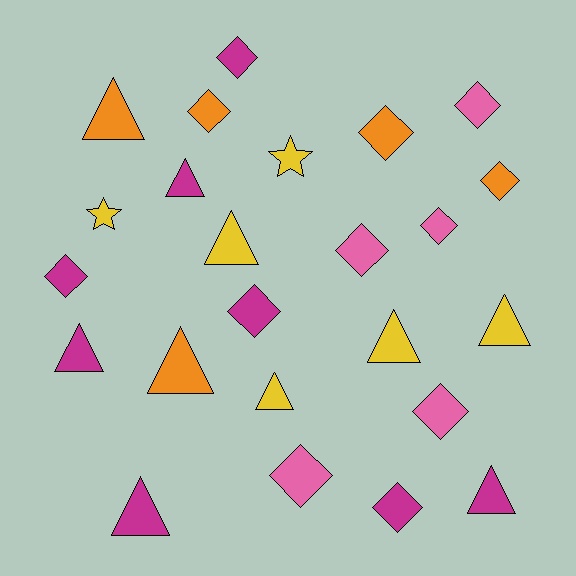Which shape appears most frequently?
Diamond, with 12 objects.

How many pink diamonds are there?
There are 5 pink diamonds.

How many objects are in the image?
There are 24 objects.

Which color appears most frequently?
Magenta, with 8 objects.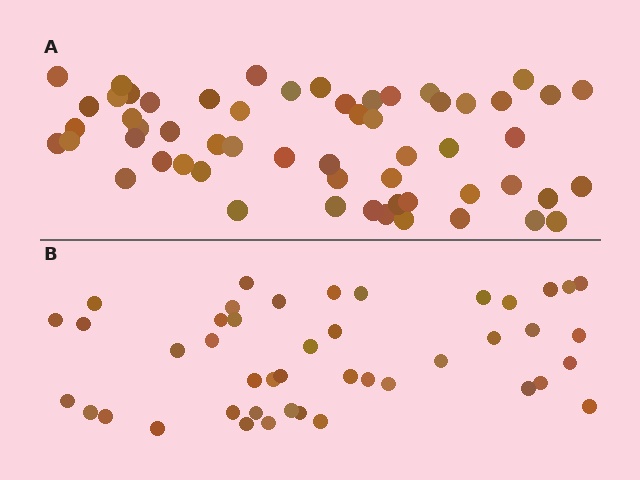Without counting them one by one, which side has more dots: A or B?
Region A (the top region) has more dots.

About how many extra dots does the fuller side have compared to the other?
Region A has approximately 15 more dots than region B.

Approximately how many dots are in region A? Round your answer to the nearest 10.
About 60 dots. (The exact count is 57, which rounds to 60.)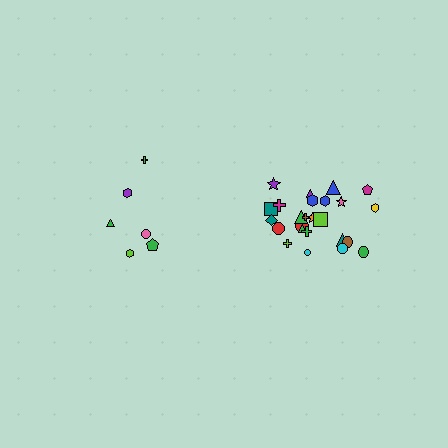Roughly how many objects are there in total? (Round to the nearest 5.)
Roughly 30 objects in total.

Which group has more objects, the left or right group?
The right group.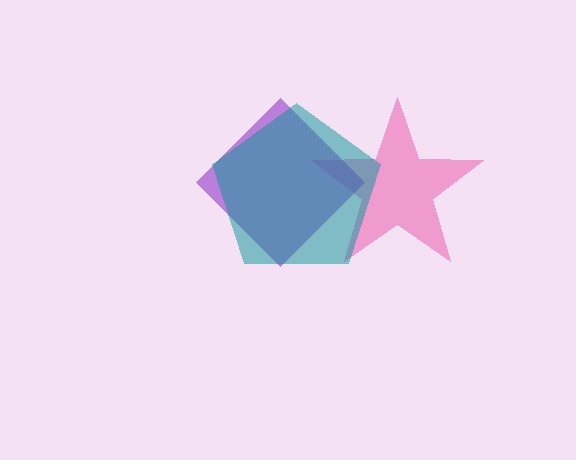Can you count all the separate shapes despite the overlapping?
Yes, there are 3 separate shapes.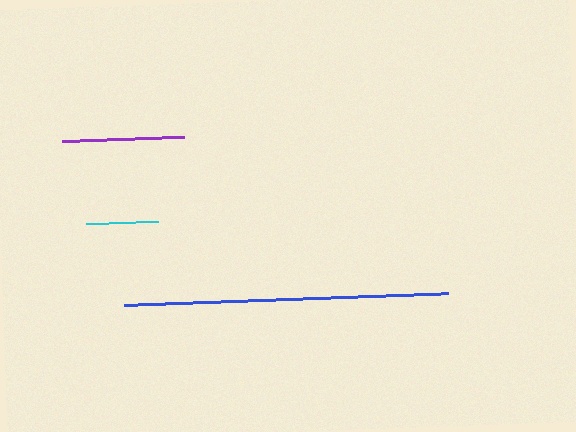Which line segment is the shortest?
The cyan line is the shortest at approximately 71 pixels.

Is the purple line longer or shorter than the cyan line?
The purple line is longer than the cyan line.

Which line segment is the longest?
The blue line is the longest at approximately 324 pixels.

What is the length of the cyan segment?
The cyan segment is approximately 71 pixels long.